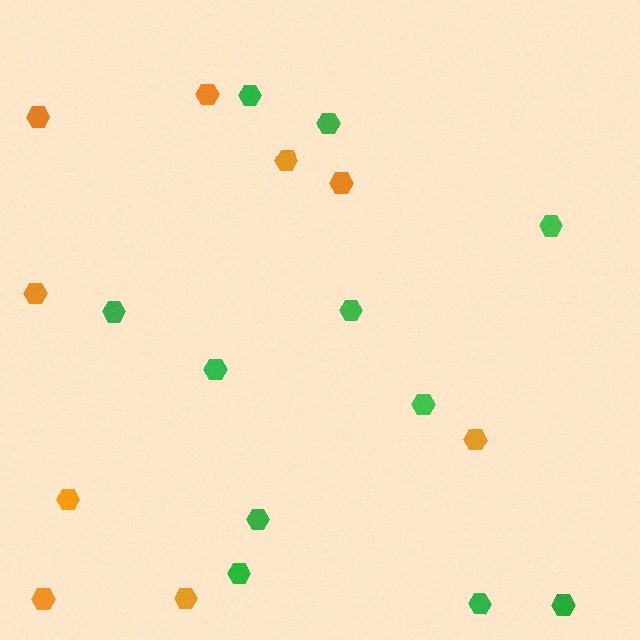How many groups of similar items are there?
There are 2 groups: one group of green hexagons (11) and one group of orange hexagons (9).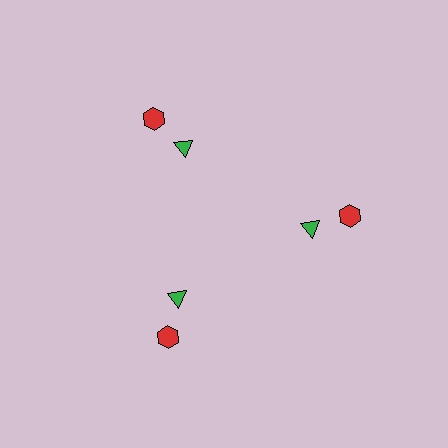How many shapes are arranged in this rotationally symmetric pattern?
There are 6 shapes, arranged in 3 groups of 2.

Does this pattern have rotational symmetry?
Yes, this pattern has 3-fold rotational symmetry. It looks the same after rotating 120 degrees around the center.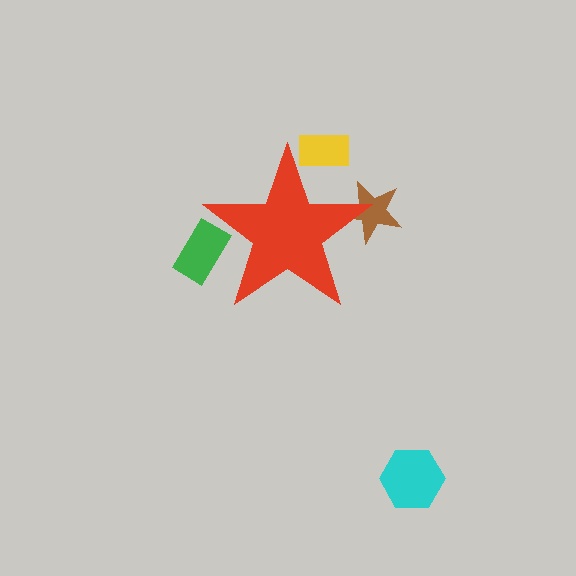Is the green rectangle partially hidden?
Yes, the green rectangle is partially hidden behind the red star.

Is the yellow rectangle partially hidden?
Yes, the yellow rectangle is partially hidden behind the red star.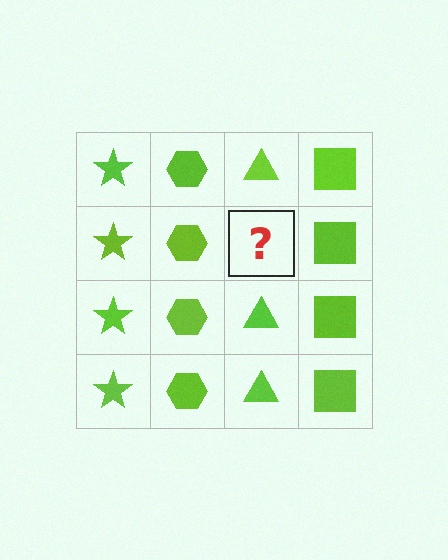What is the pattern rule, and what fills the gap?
The rule is that each column has a consistent shape. The gap should be filled with a lime triangle.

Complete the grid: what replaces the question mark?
The question mark should be replaced with a lime triangle.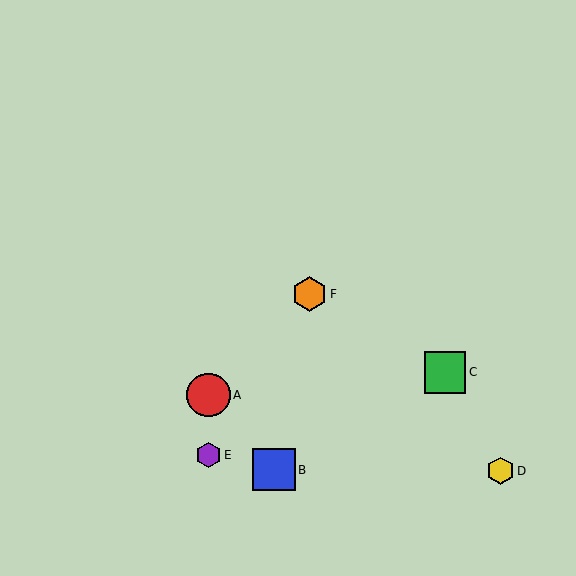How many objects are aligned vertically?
2 objects (A, E) are aligned vertically.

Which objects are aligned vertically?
Objects A, E are aligned vertically.